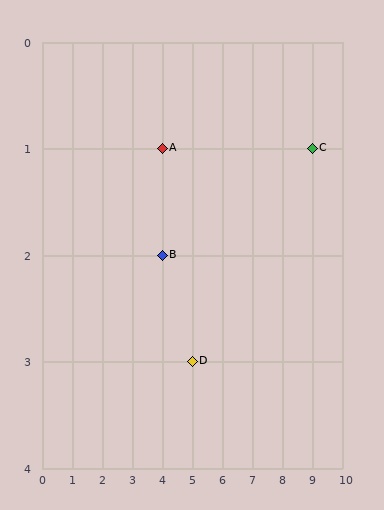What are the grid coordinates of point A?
Point A is at grid coordinates (4, 1).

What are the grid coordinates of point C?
Point C is at grid coordinates (9, 1).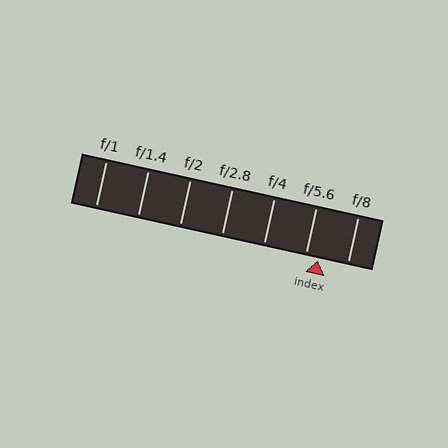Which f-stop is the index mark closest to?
The index mark is closest to f/5.6.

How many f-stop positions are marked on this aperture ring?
There are 7 f-stop positions marked.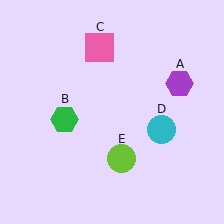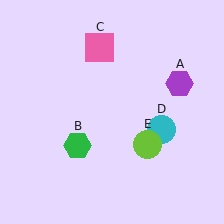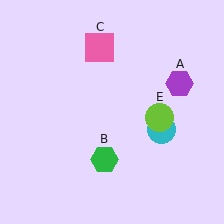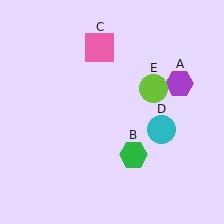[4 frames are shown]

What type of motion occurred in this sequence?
The green hexagon (object B), lime circle (object E) rotated counterclockwise around the center of the scene.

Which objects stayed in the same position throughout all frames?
Purple hexagon (object A) and pink square (object C) and cyan circle (object D) remained stationary.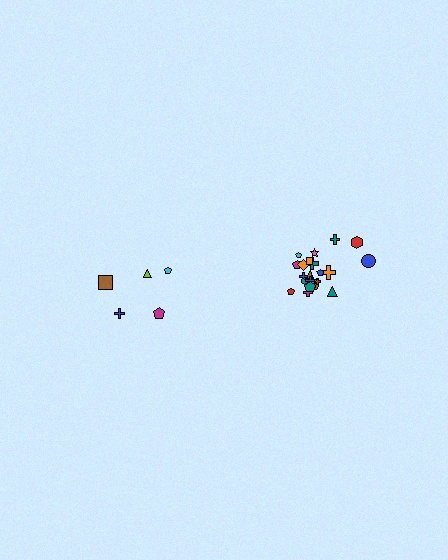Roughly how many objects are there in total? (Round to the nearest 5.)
Roughly 25 objects in total.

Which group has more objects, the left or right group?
The right group.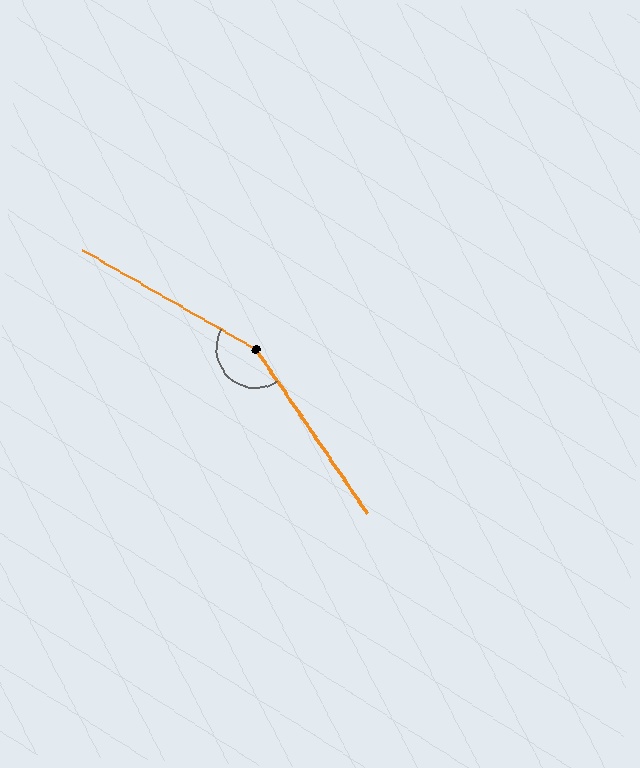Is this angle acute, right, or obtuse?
It is obtuse.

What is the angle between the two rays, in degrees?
Approximately 154 degrees.